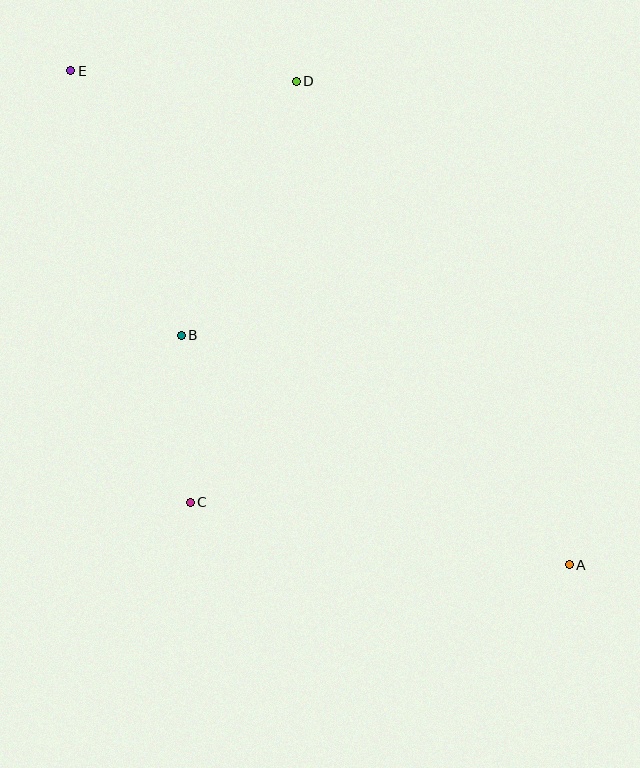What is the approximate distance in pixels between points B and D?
The distance between B and D is approximately 279 pixels.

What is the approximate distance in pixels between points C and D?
The distance between C and D is approximately 434 pixels.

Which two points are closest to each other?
Points B and C are closest to each other.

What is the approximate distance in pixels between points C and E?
The distance between C and E is approximately 448 pixels.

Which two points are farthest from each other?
Points A and E are farthest from each other.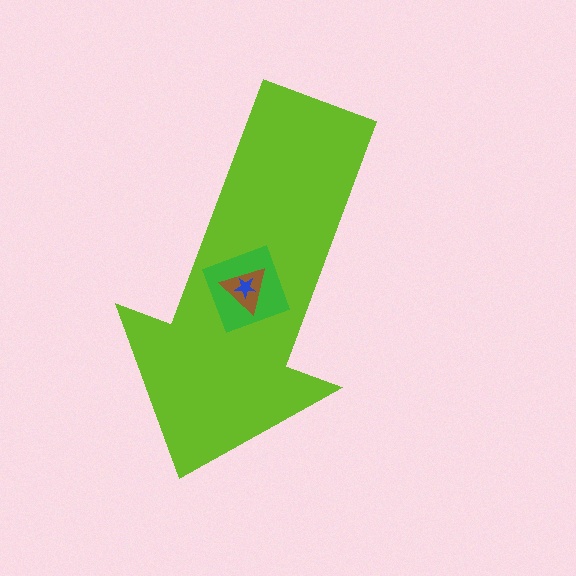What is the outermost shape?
The lime arrow.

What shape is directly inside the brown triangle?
The blue star.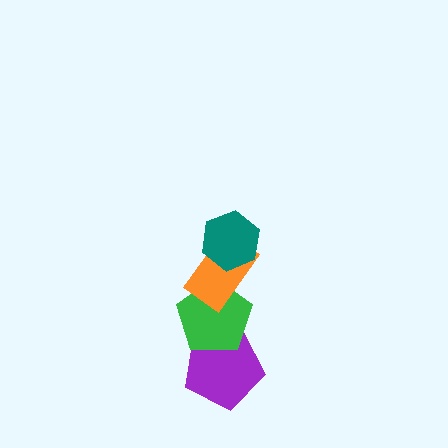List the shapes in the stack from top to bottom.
From top to bottom: the teal hexagon, the orange rectangle, the green pentagon, the purple pentagon.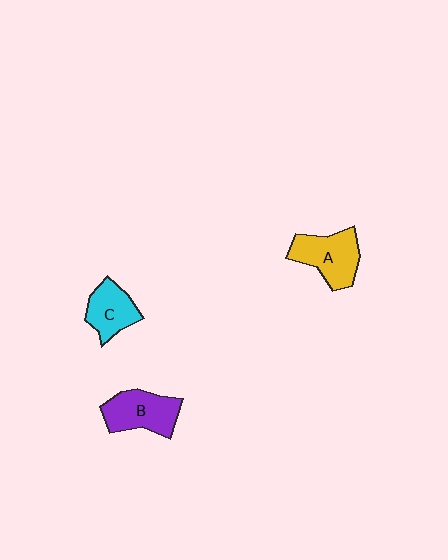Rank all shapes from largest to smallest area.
From largest to smallest: A (yellow), B (purple), C (cyan).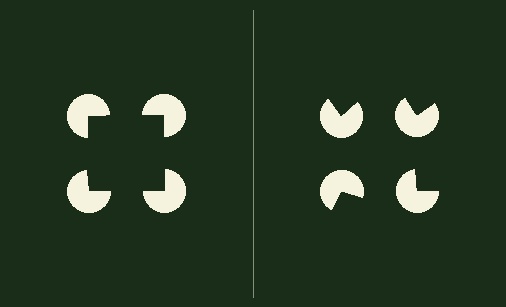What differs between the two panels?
The pac-man discs are positioned identically on both sides; only the wedge orientations differ. On the left they align to a square; on the right they are misaligned.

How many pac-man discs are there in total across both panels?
8 — 4 on each side.